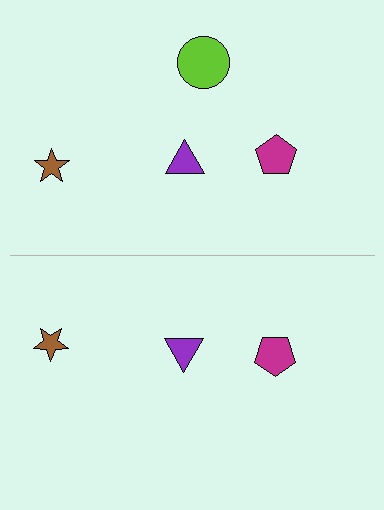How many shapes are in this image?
There are 7 shapes in this image.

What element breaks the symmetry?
A lime circle is missing from the bottom side.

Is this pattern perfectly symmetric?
No, the pattern is not perfectly symmetric. A lime circle is missing from the bottom side.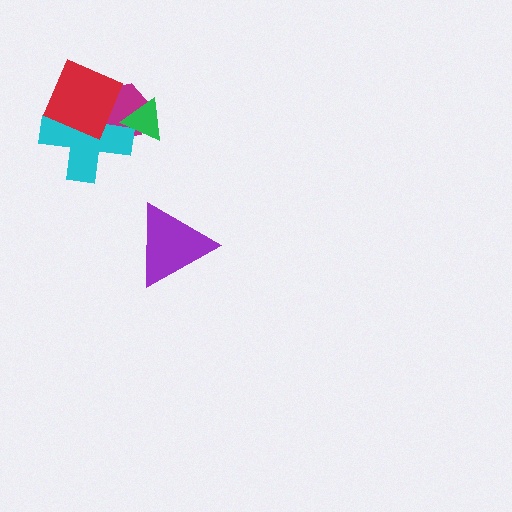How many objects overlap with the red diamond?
2 objects overlap with the red diamond.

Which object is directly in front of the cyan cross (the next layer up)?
The green triangle is directly in front of the cyan cross.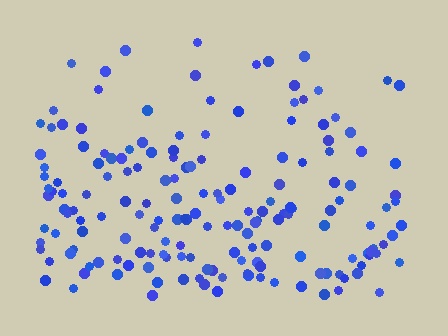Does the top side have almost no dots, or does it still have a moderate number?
Still a moderate number, just noticeably fewer than the bottom.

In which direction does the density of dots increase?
From top to bottom, with the bottom side densest.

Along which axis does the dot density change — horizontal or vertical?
Vertical.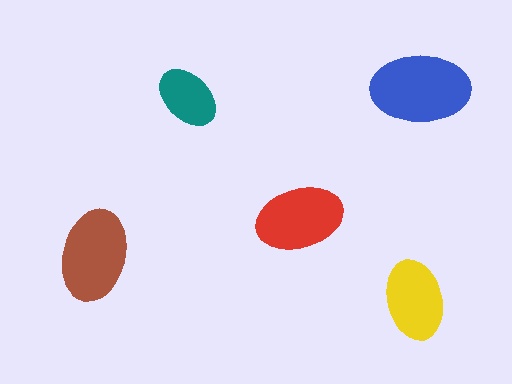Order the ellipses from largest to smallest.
the blue one, the brown one, the red one, the yellow one, the teal one.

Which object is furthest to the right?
The blue ellipse is rightmost.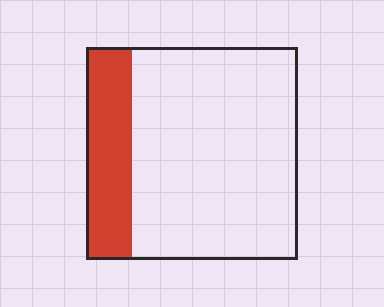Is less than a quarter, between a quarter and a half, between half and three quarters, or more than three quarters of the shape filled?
Less than a quarter.